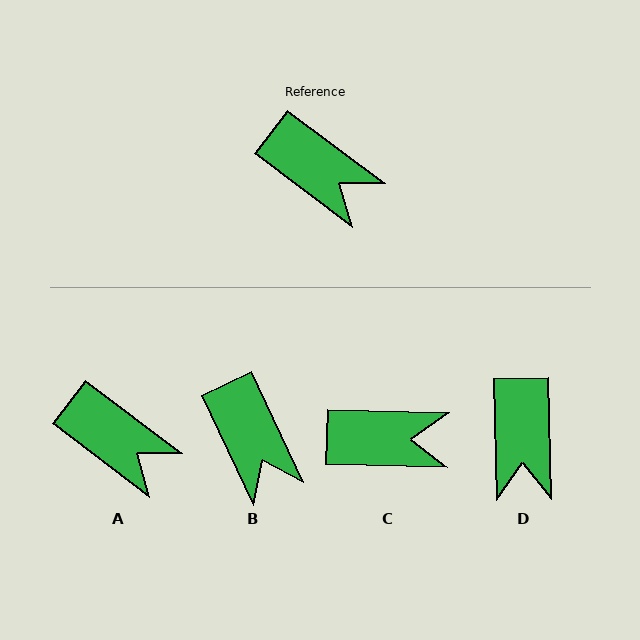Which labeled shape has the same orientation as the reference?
A.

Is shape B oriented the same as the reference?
No, it is off by about 28 degrees.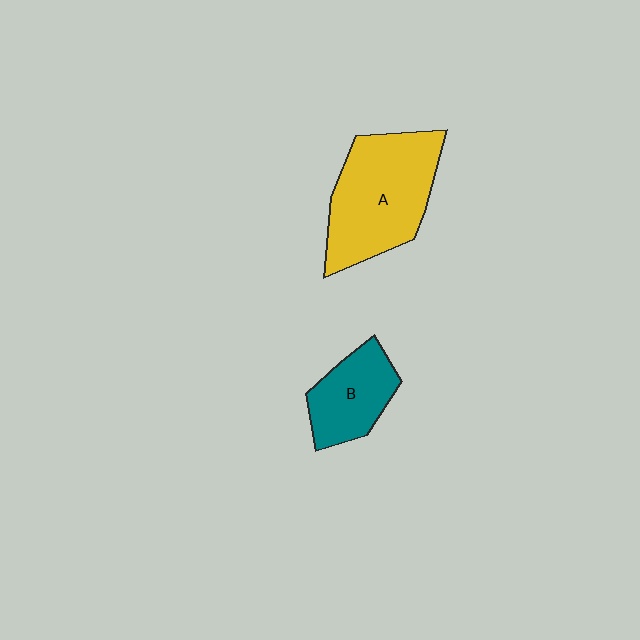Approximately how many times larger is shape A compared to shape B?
Approximately 1.8 times.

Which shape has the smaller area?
Shape B (teal).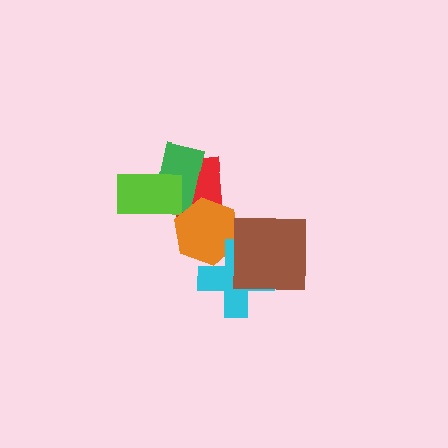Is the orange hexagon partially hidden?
Yes, it is partially covered by another shape.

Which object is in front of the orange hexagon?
The cyan cross is in front of the orange hexagon.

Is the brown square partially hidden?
No, no other shape covers it.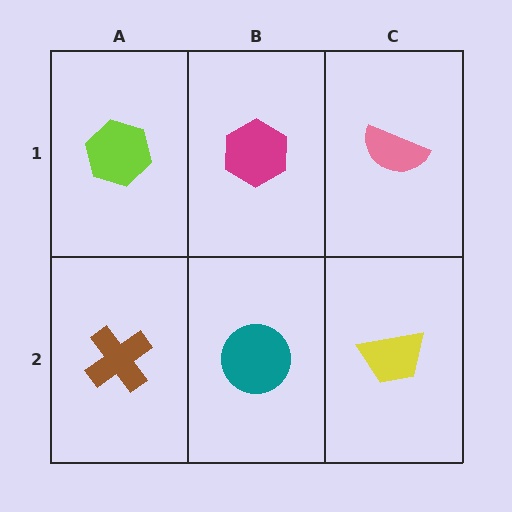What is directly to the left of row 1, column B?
A lime hexagon.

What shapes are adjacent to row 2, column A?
A lime hexagon (row 1, column A), a teal circle (row 2, column B).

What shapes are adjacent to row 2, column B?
A magenta hexagon (row 1, column B), a brown cross (row 2, column A), a yellow trapezoid (row 2, column C).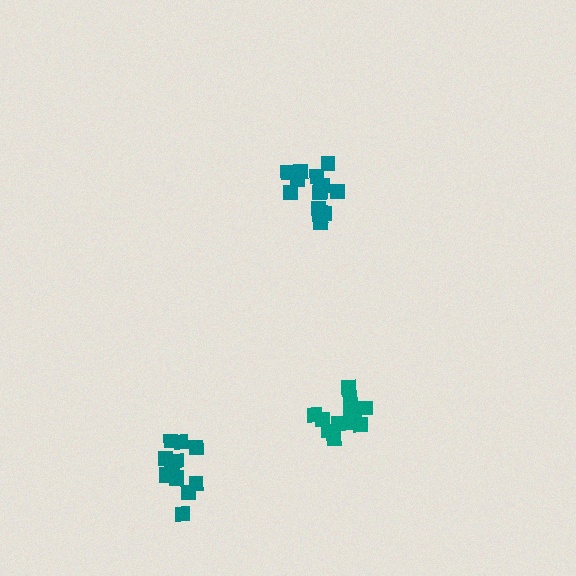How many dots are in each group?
Group 1: 15 dots, Group 2: 15 dots, Group 3: 14 dots (44 total).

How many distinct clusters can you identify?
There are 3 distinct clusters.